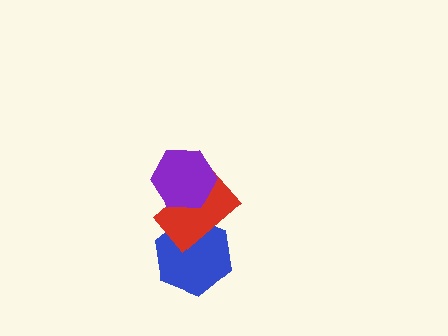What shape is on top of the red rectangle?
The purple hexagon is on top of the red rectangle.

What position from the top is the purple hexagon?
The purple hexagon is 1st from the top.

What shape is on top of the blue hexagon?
The red rectangle is on top of the blue hexagon.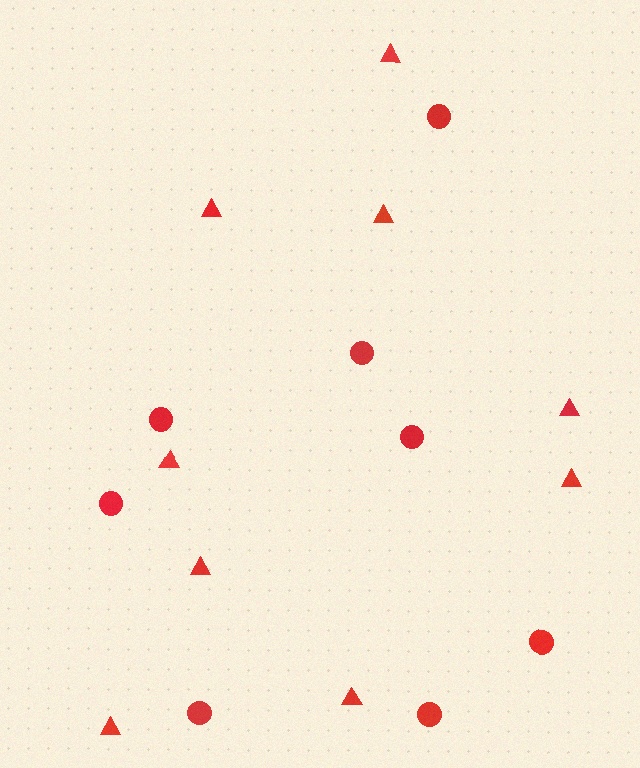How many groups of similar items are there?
There are 2 groups: one group of circles (8) and one group of triangles (9).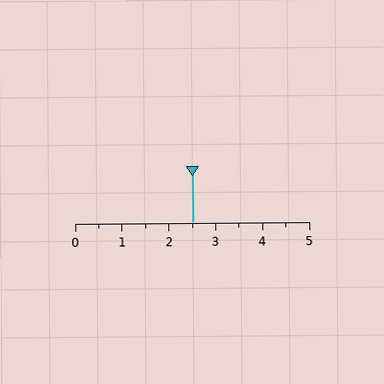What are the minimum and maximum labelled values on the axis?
The axis runs from 0 to 5.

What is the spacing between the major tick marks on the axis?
The major ticks are spaced 1 apart.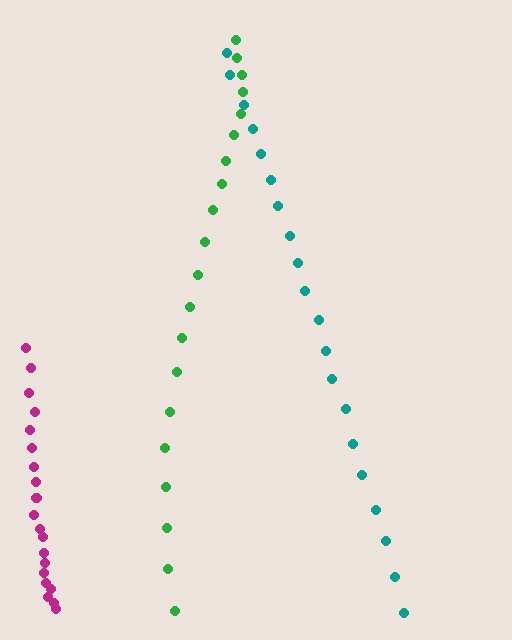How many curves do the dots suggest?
There are 3 distinct paths.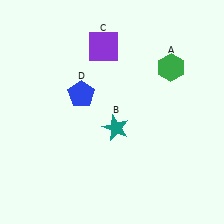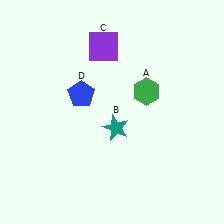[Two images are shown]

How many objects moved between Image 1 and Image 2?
1 object moved between the two images.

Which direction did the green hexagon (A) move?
The green hexagon (A) moved left.